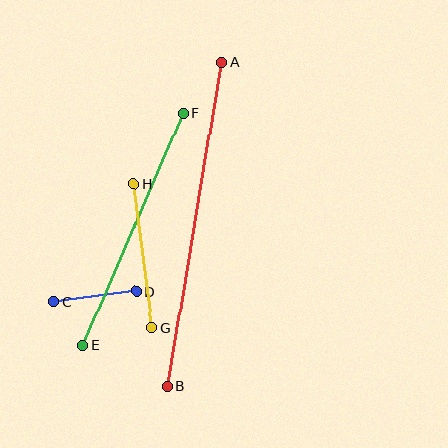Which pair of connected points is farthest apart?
Points A and B are farthest apart.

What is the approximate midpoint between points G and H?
The midpoint is at approximately (143, 256) pixels.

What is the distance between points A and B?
The distance is approximately 329 pixels.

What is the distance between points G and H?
The distance is approximately 145 pixels.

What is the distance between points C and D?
The distance is approximately 83 pixels.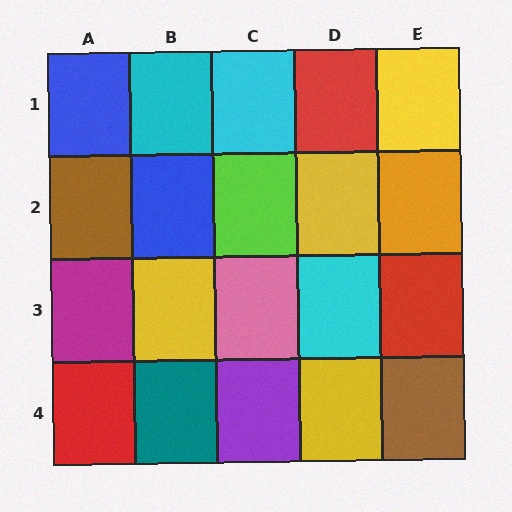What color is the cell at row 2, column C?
Lime.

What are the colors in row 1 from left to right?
Blue, cyan, cyan, red, yellow.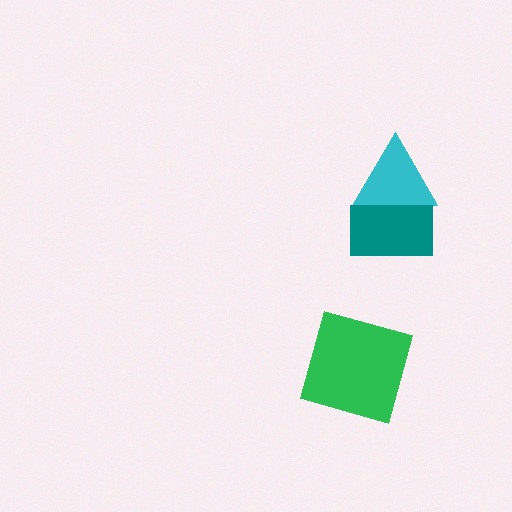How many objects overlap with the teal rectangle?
1 object overlaps with the teal rectangle.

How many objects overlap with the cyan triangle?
1 object overlaps with the cyan triangle.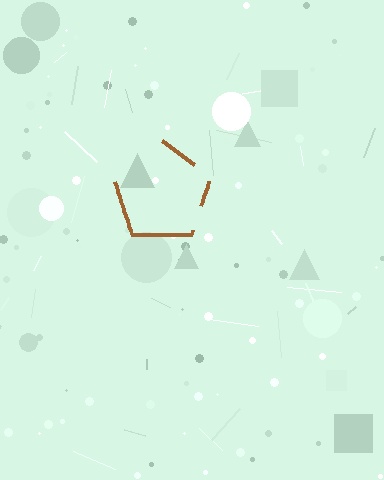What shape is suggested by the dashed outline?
The dashed outline suggests a pentagon.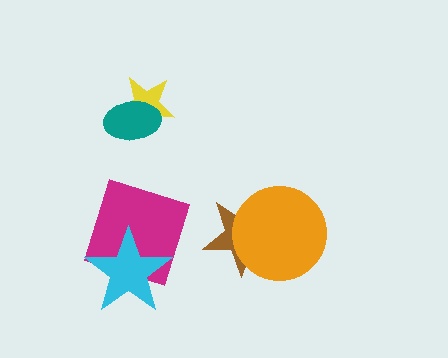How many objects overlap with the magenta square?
1 object overlaps with the magenta square.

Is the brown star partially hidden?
Yes, it is partially covered by another shape.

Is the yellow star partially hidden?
Yes, it is partially covered by another shape.